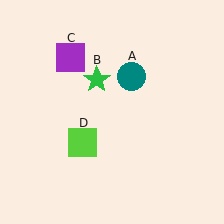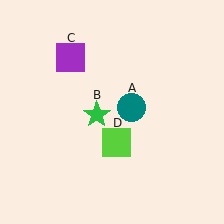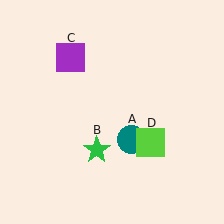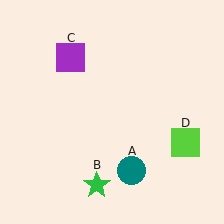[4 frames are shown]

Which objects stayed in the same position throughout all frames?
Purple square (object C) remained stationary.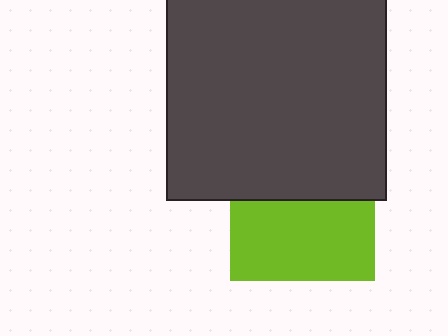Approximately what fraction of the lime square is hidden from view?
Roughly 45% of the lime square is hidden behind the dark gray square.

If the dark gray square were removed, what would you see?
You would see the complete lime square.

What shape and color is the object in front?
The object in front is a dark gray square.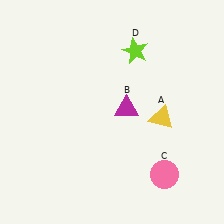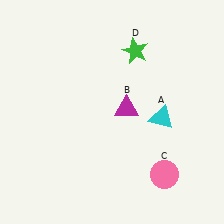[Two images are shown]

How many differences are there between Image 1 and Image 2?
There are 2 differences between the two images.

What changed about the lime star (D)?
In Image 1, D is lime. In Image 2, it changed to green.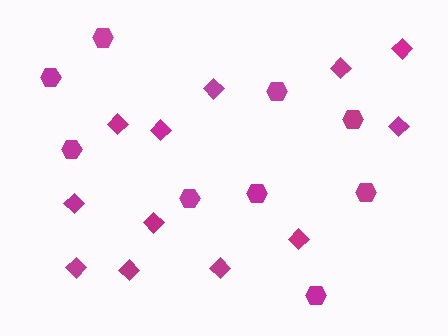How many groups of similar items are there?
There are 2 groups: one group of hexagons (9) and one group of diamonds (12).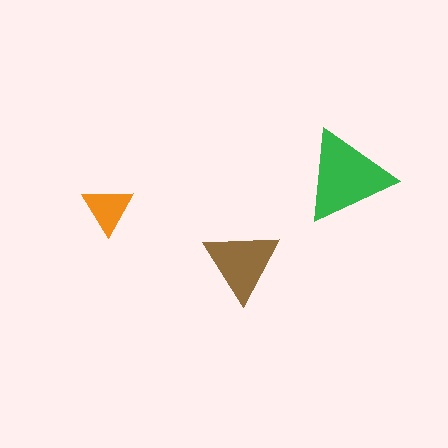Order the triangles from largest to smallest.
the green one, the brown one, the orange one.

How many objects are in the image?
There are 3 objects in the image.